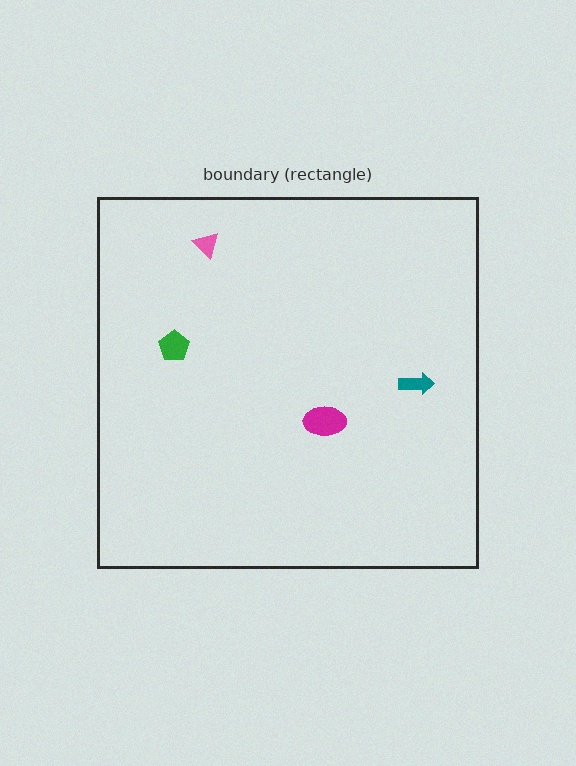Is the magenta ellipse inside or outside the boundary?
Inside.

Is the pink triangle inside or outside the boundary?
Inside.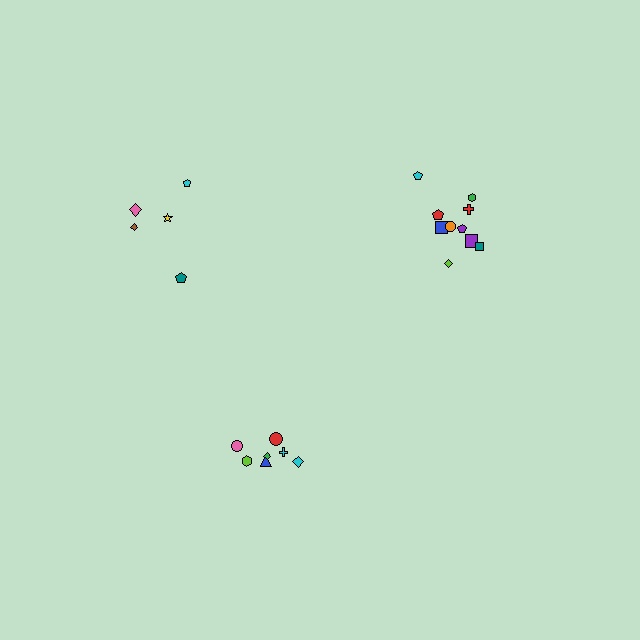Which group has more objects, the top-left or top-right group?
The top-right group.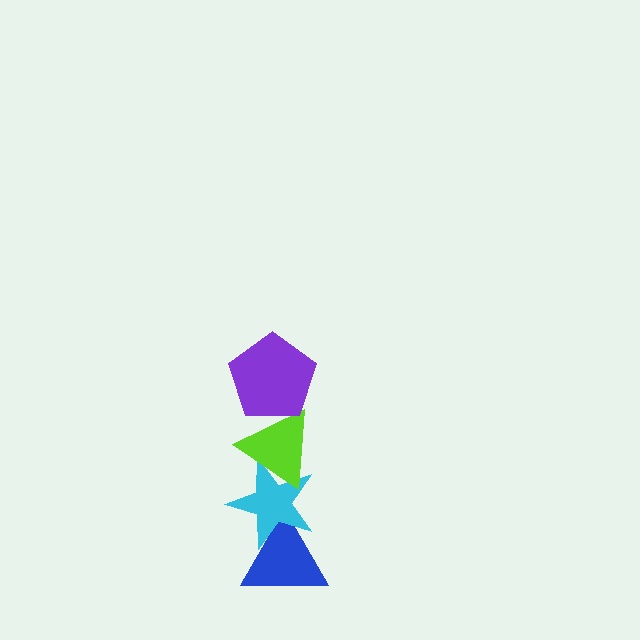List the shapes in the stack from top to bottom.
From top to bottom: the purple pentagon, the lime triangle, the cyan star, the blue triangle.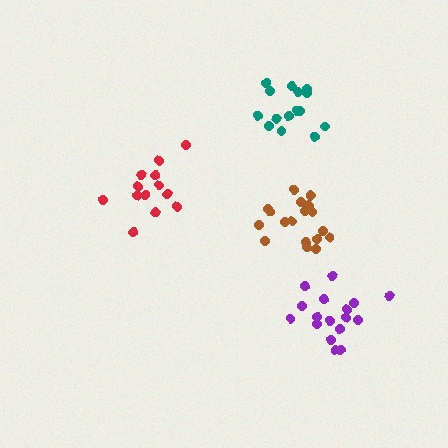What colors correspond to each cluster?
The clusters are colored: purple, teal, red, brown.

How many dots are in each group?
Group 1: 17 dots, Group 2: 15 dots, Group 3: 13 dots, Group 4: 18 dots (63 total).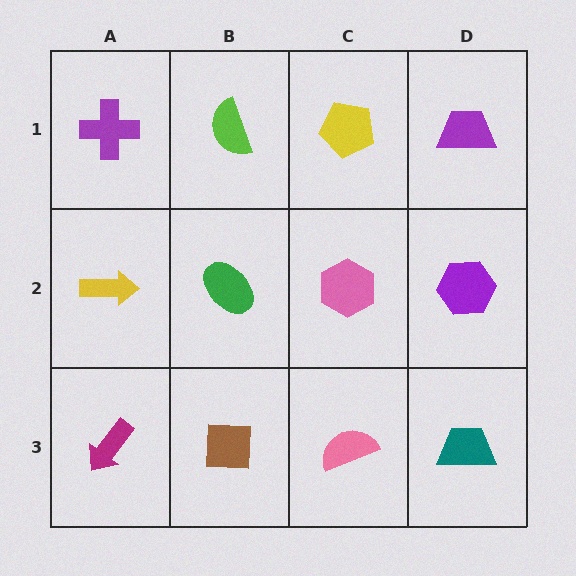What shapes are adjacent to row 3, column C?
A pink hexagon (row 2, column C), a brown square (row 3, column B), a teal trapezoid (row 3, column D).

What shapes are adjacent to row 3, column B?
A green ellipse (row 2, column B), a magenta arrow (row 3, column A), a pink semicircle (row 3, column C).